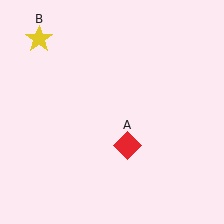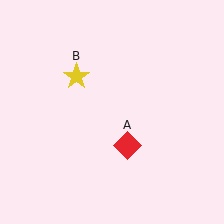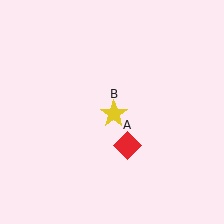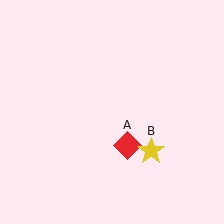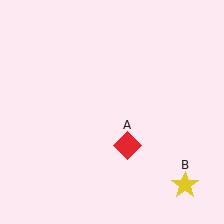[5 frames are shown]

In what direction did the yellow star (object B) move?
The yellow star (object B) moved down and to the right.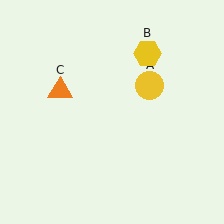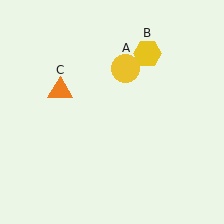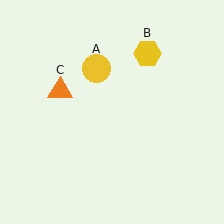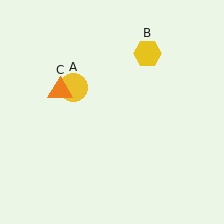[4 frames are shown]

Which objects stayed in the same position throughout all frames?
Yellow hexagon (object B) and orange triangle (object C) remained stationary.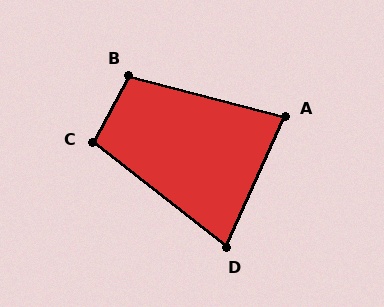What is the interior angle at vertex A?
Approximately 80 degrees (acute).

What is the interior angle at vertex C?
Approximately 100 degrees (obtuse).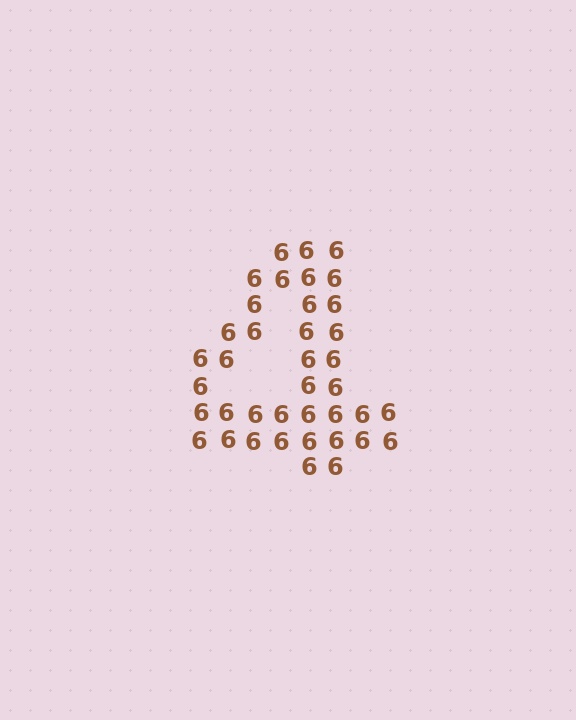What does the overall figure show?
The overall figure shows the digit 4.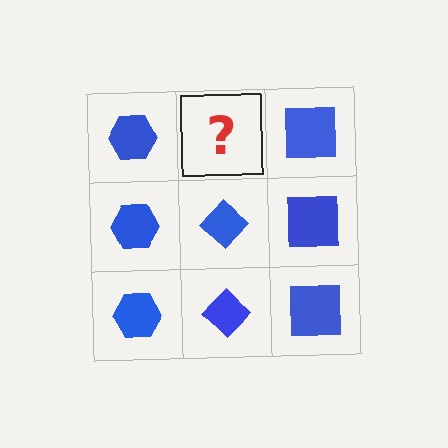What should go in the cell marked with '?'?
The missing cell should contain a blue diamond.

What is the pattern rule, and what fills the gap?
The rule is that each column has a consistent shape. The gap should be filled with a blue diamond.